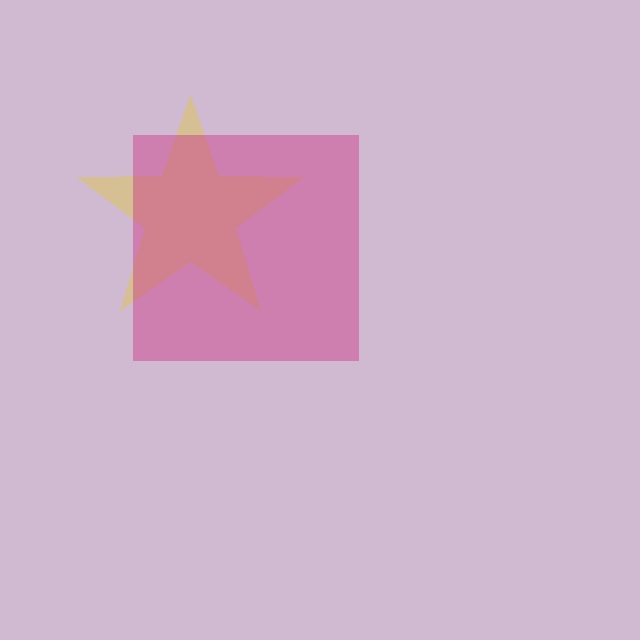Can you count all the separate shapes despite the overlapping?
Yes, there are 2 separate shapes.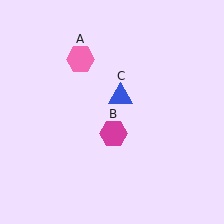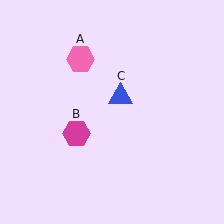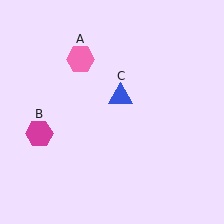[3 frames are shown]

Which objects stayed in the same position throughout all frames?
Pink hexagon (object A) and blue triangle (object C) remained stationary.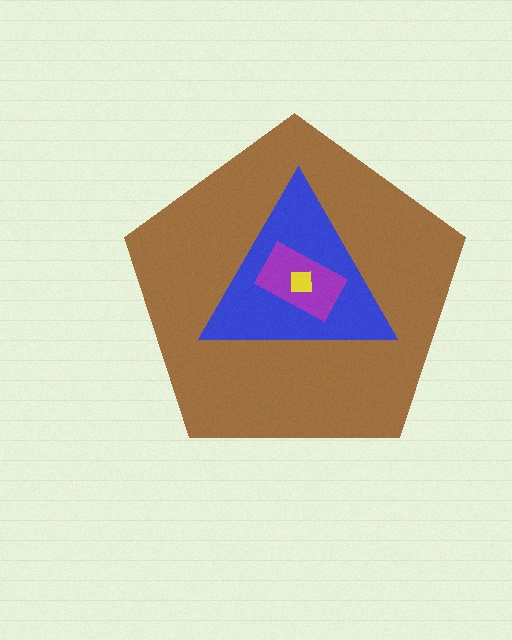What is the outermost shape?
The brown pentagon.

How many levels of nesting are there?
4.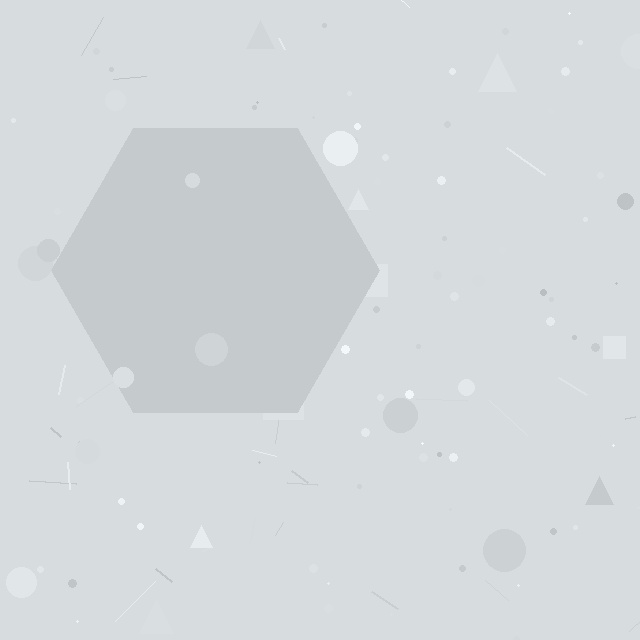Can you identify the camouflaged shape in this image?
The camouflaged shape is a hexagon.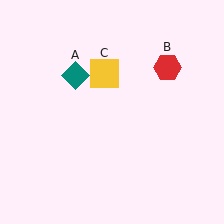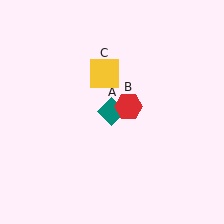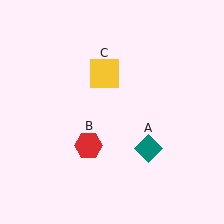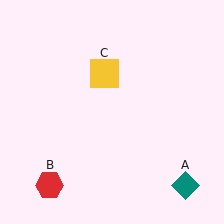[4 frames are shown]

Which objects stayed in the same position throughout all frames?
Yellow square (object C) remained stationary.